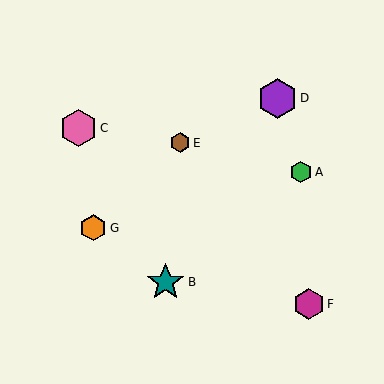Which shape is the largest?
The purple hexagon (labeled D) is the largest.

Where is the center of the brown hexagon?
The center of the brown hexagon is at (180, 143).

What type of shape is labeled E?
Shape E is a brown hexagon.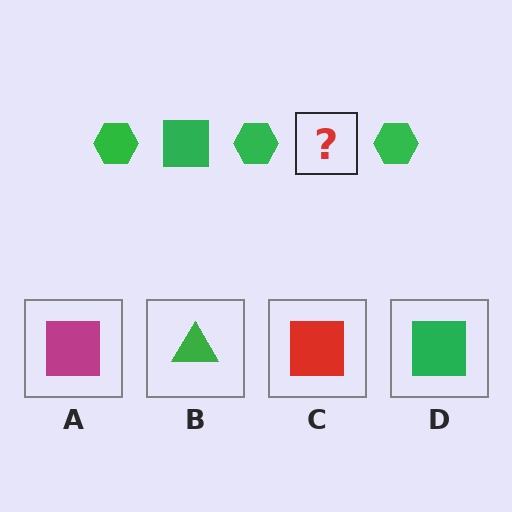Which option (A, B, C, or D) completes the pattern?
D.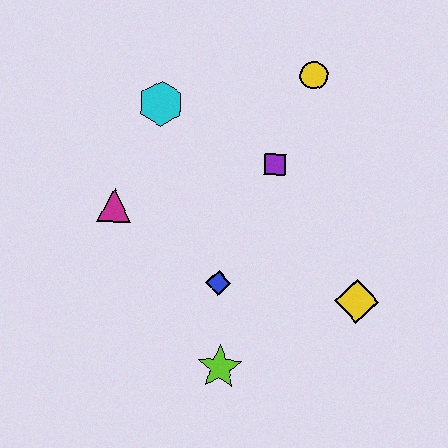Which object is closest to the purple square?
The yellow circle is closest to the purple square.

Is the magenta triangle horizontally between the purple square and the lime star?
No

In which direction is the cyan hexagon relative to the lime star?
The cyan hexagon is above the lime star.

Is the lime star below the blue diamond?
Yes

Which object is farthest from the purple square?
The lime star is farthest from the purple square.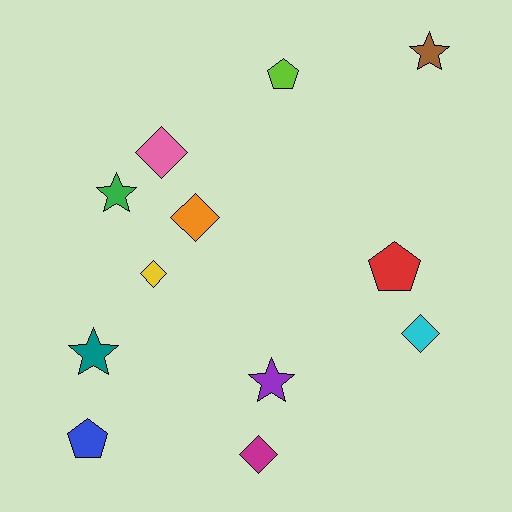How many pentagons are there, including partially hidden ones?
There are 3 pentagons.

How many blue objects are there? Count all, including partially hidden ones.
There is 1 blue object.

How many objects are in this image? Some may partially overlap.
There are 12 objects.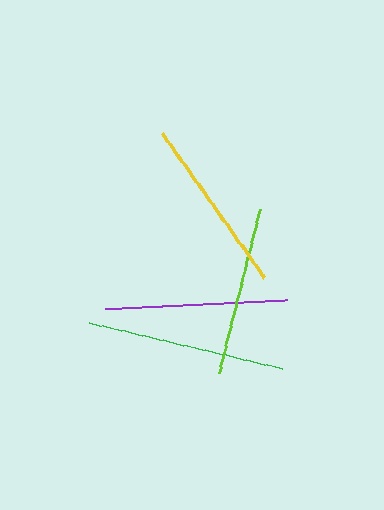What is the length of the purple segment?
The purple segment is approximately 182 pixels long.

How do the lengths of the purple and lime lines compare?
The purple and lime lines are approximately the same length.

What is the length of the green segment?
The green segment is approximately 198 pixels long.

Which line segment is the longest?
The green line is the longest at approximately 198 pixels.